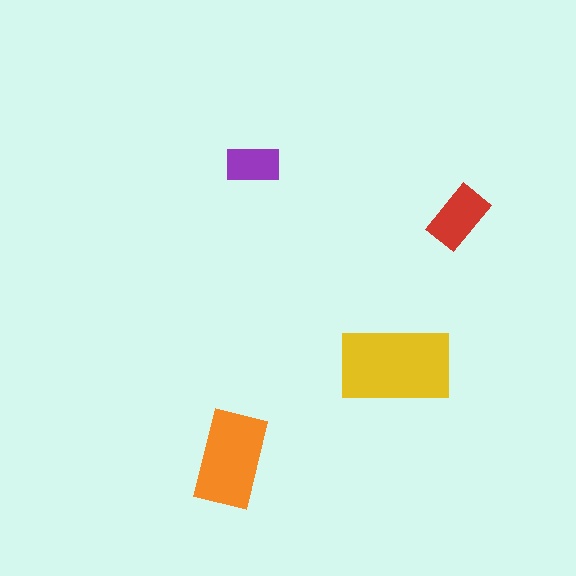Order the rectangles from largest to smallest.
the yellow one, the orange one, the red one, the purple one.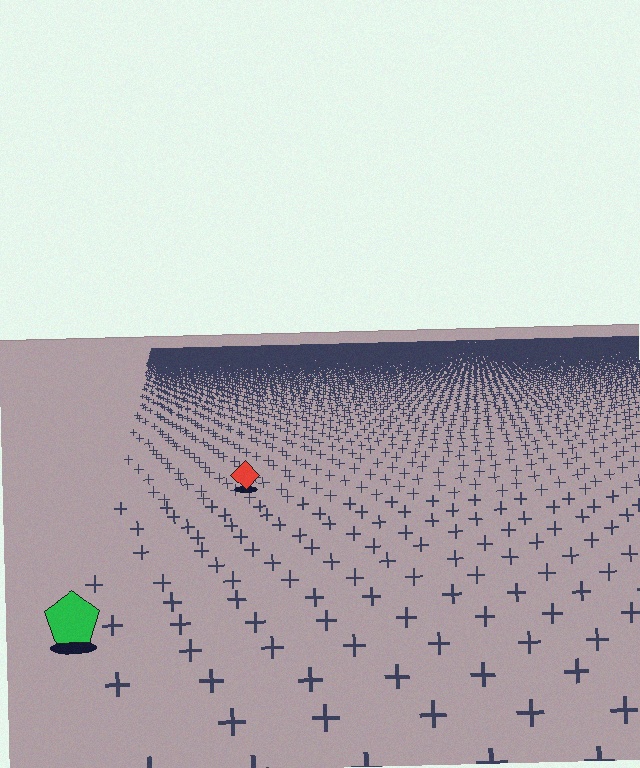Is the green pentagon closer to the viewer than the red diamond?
Yes. The green pentagon is closer — you can tell from the texture gradient: the ground texture is coarser near it.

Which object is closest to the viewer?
The green pentagon is closest. The texture marks near it are larger and more spread out.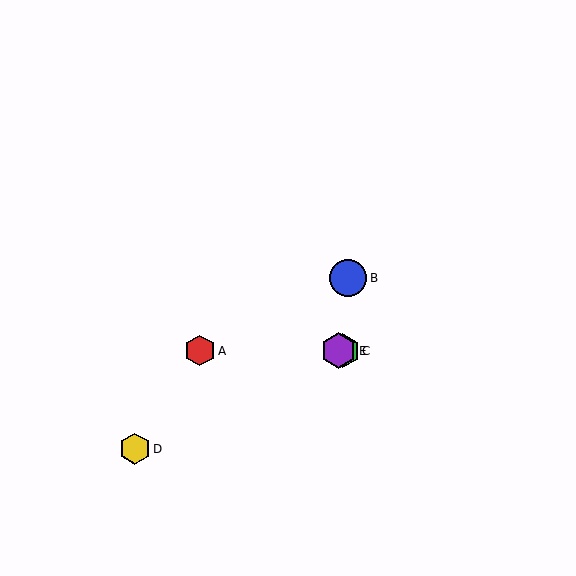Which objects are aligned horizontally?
Objects A, C, E are aligned horizontally.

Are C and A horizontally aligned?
Yes, both are at y≈351.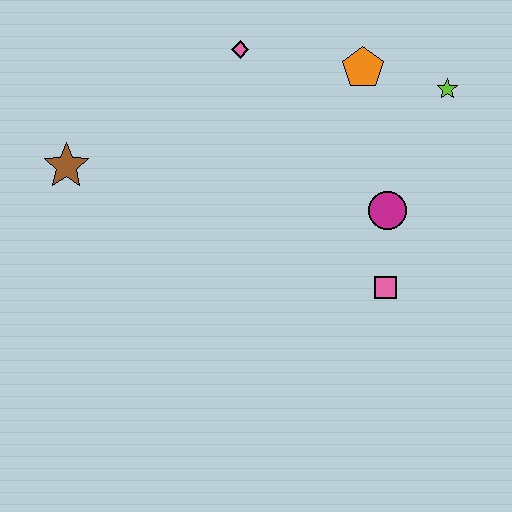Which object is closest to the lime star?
The orange pentagon is closest to the lime star.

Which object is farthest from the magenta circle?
The brown star is farthest from the magenta circle.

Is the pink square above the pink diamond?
No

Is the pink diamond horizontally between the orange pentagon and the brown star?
Yes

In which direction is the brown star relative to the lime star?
The brown star is to the left of the lime star.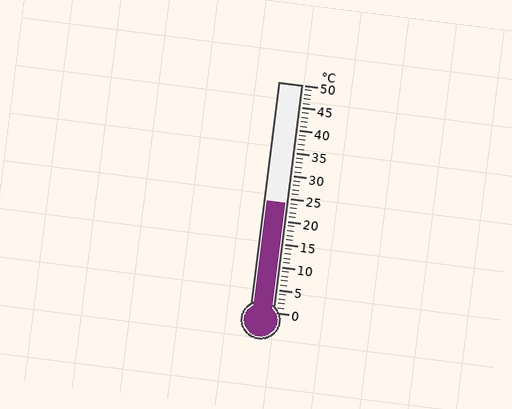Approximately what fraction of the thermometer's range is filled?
The thermometer is filled to approximately 50% of its range.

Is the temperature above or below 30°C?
The temperature is below 30°C.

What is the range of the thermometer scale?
The thermometer scale ranges from 0°C to 50°C.